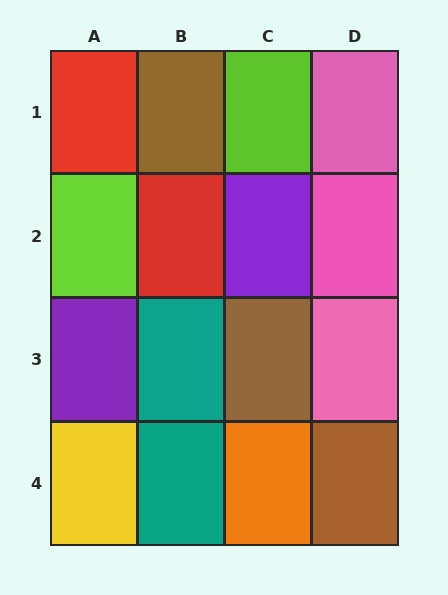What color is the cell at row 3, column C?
Brown.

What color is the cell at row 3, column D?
Pink.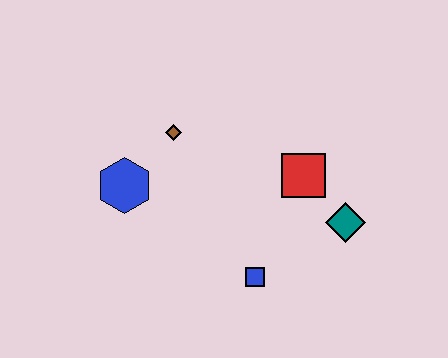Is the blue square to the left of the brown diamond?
No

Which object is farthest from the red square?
The blue hexagon is farthest from the red square.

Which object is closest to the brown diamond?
The blue hexagon is closest to the brown diamond.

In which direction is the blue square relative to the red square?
The blue square is below the red square.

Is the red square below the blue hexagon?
No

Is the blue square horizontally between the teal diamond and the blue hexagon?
Yes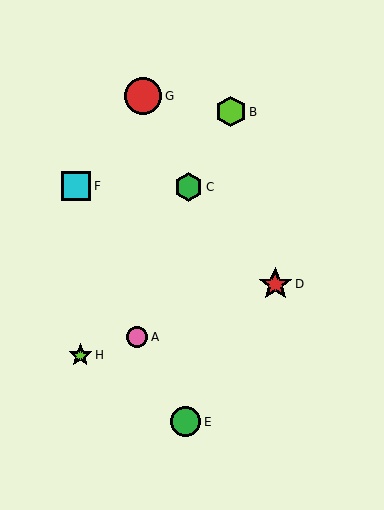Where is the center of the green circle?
The center of the green circle is at (186, 422).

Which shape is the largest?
The red circle (labeled G) is the largest.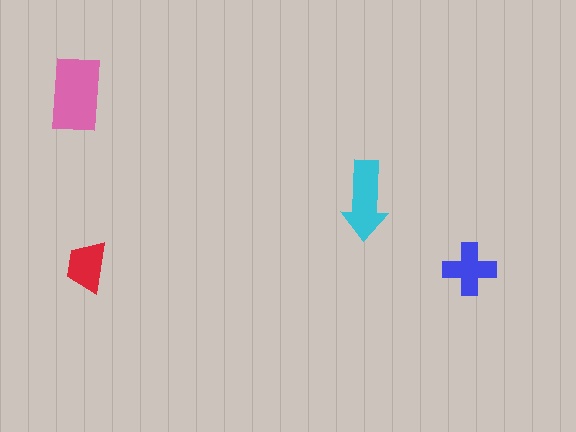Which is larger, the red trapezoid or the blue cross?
The blue cross.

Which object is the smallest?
The red trapezoid.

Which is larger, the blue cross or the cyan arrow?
The cyan arrow.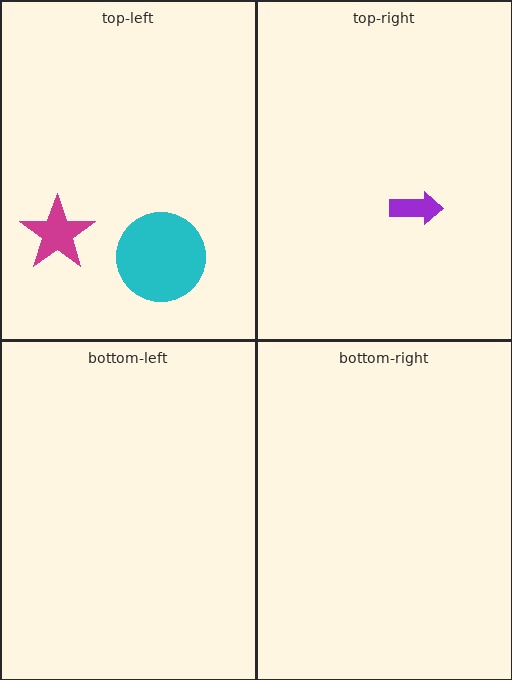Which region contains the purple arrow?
The top-right region.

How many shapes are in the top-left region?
2.